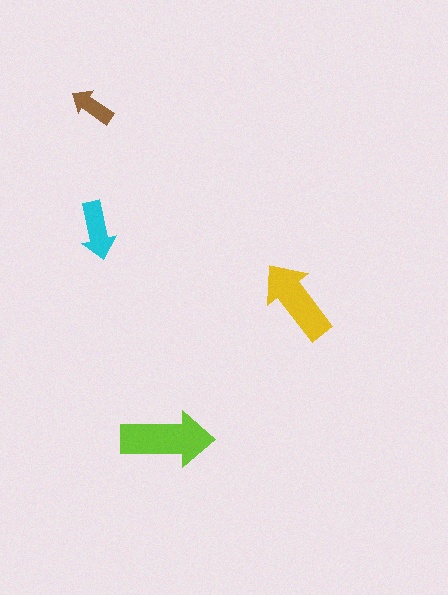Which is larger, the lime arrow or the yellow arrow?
The lime one.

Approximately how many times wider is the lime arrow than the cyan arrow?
About 1.5 times wider.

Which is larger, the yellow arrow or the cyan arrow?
The yellow one.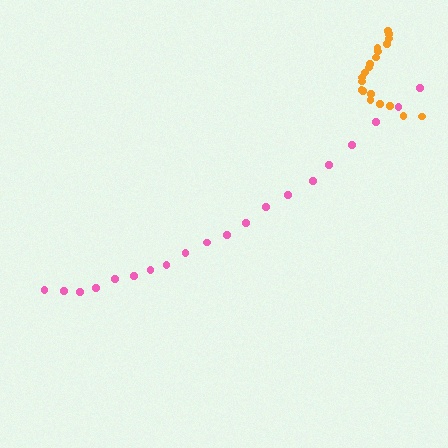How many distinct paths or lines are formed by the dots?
There are 2 distinct paths.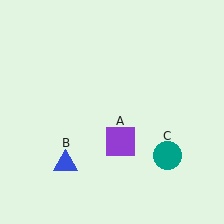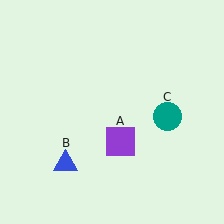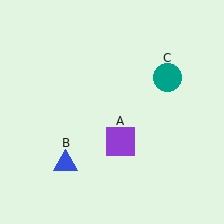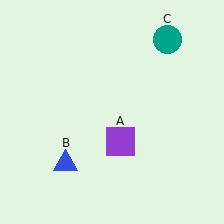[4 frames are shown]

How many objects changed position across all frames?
1 object changed position: teal circle (object C).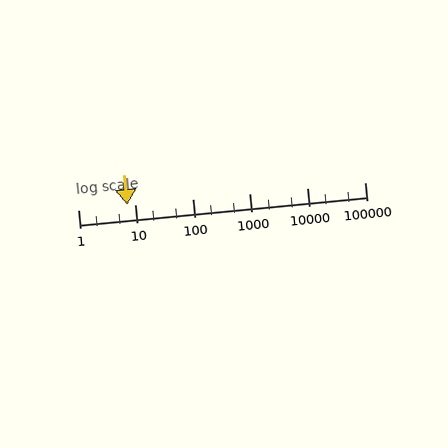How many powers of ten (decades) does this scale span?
The scale spans 5 decades, from 1 to 100000.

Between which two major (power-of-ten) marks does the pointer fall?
The pointer is between 1 and 10.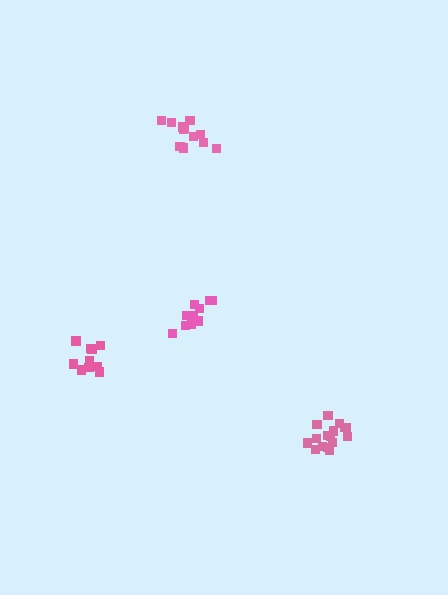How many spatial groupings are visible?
There are 4 spatial groupings.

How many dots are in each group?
Group 1: 11 dots, Group 2: 12 dots, Group 3: 16 dots, Group 4: 10 dots (49 total).